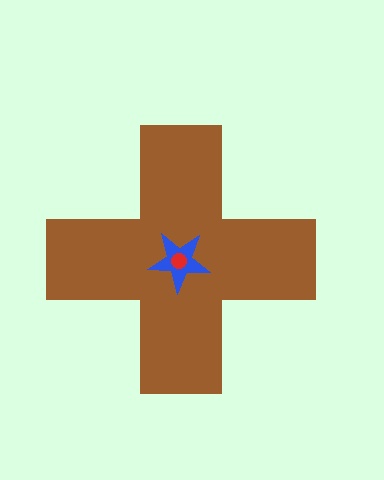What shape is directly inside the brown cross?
The blue star.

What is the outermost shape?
The brown cross.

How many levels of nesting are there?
3.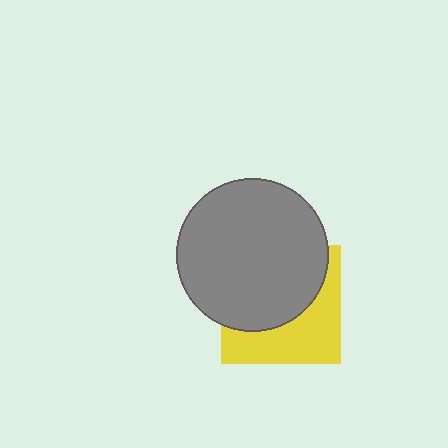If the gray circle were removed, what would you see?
You would see the complete yellow square.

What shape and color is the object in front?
The object in front is a gray circle.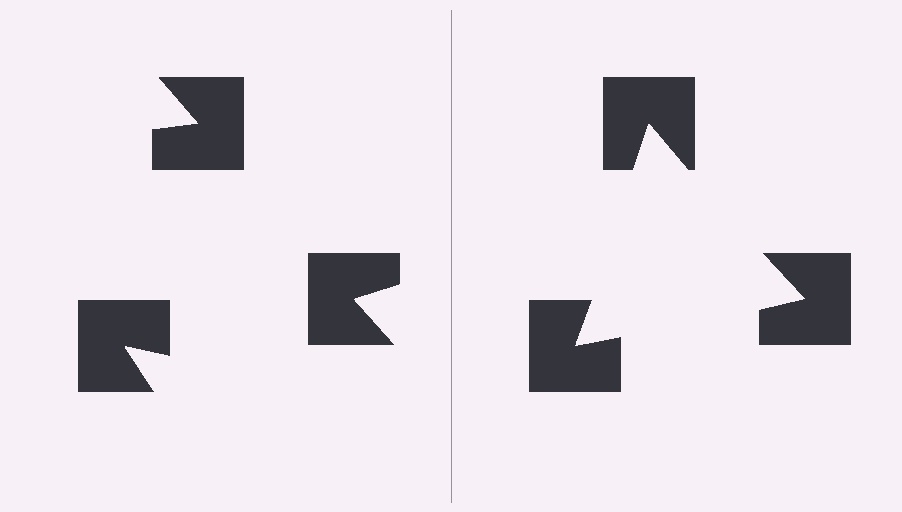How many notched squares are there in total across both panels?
6 — 3 on each side.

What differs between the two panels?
The notched squares are positioned identically on both sides; only the wedge orientations differ. On the right they align to a triangle; on the left they are misaligned.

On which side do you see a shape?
An illusory triangle appears on the right side. On the left side the wedge cuts are rotated, so no coherent shape forms.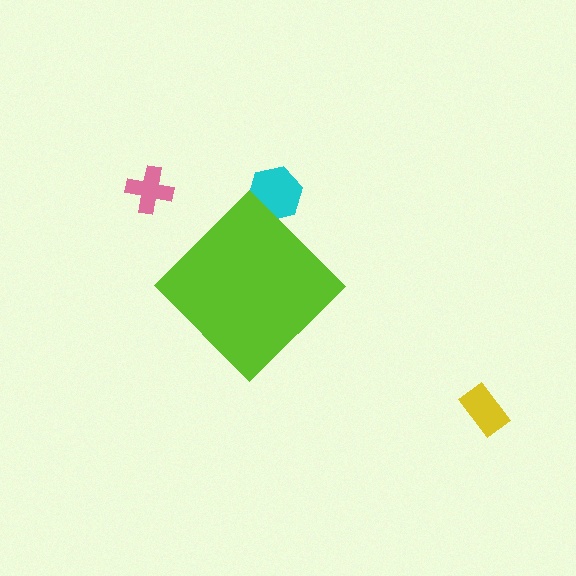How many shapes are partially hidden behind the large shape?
1 shape is partially hidden.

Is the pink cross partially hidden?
No, the pink cross is fully visible.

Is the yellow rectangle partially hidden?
No, the yellow rectangle is fully visible.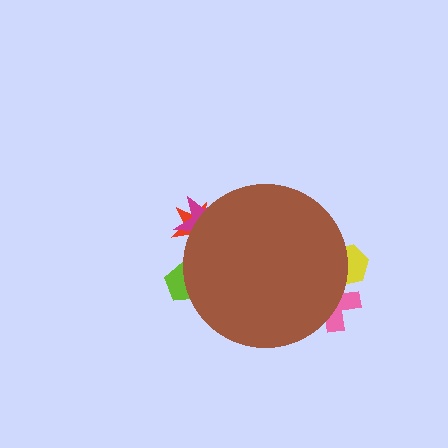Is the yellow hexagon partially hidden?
Yes, the yellow hexagon is partially hidden behind the brown circle.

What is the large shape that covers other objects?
A brown circle.